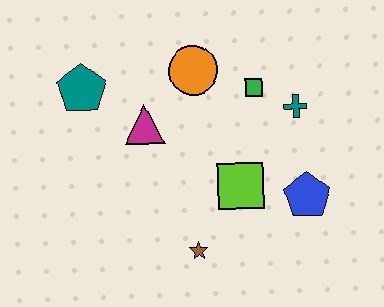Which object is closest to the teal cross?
The green square is closest to the teal cross.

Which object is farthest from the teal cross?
The teal pentagon is farthest from the teal cross.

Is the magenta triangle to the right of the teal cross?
No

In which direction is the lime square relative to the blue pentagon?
The lime square is to the left of the blue pentagon.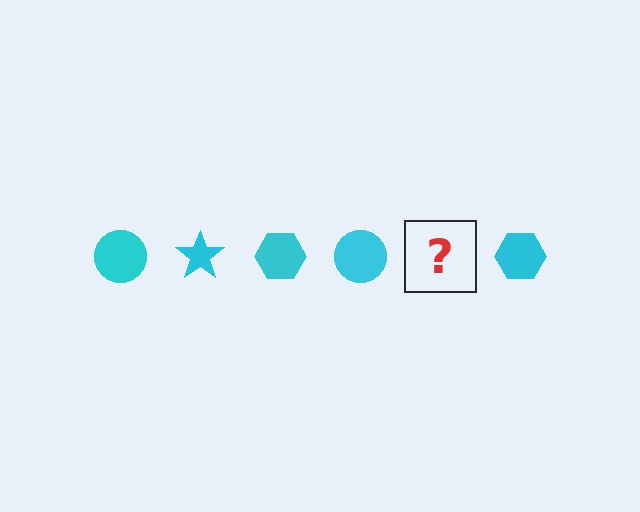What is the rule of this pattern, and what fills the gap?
The rule is that the pattern cycles through circle, star, hexagon shapes in cyan. The gap should be filled with a cyan star.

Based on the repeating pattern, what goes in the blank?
The blank should be a cyan star.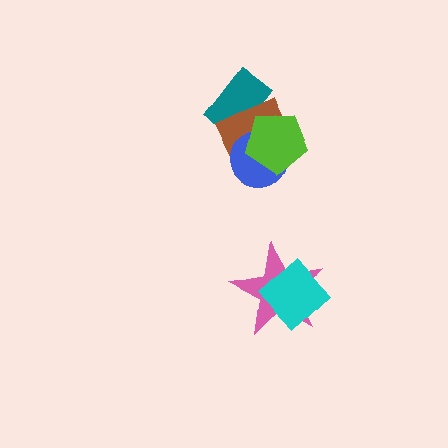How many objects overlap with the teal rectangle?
2 objects overlap with the teal rectangle.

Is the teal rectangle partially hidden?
Yes, it is partially covered by another shape.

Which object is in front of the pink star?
The cyan diamond is in front of the pink star.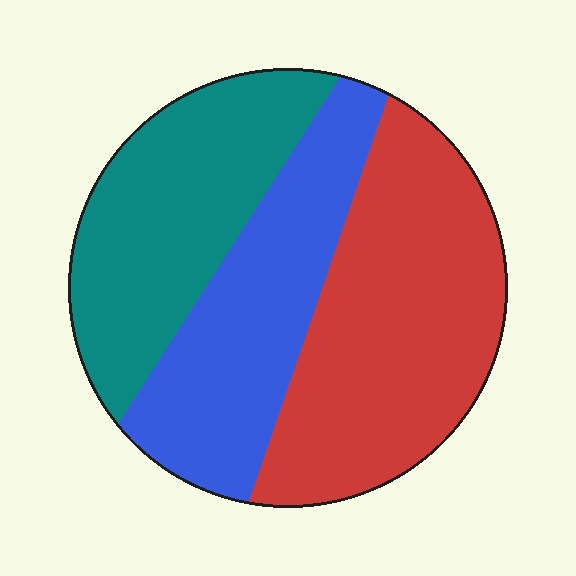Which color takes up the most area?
Red, at roughly 40%.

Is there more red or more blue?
Red.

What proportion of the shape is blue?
Blue covers about 30% of the shape.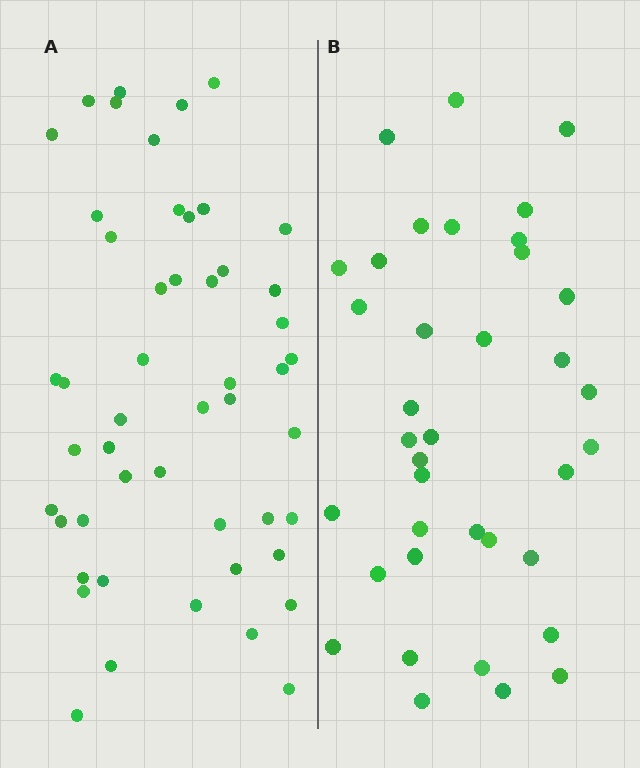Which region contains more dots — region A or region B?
Region A (the left region) has more dots.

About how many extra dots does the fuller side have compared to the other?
Region A has approximately 15 more dots than region B.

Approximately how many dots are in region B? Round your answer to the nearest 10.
About 40 dots. (The exact count is 37, which rounds to 40.)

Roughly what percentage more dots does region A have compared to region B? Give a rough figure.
About 35% more.